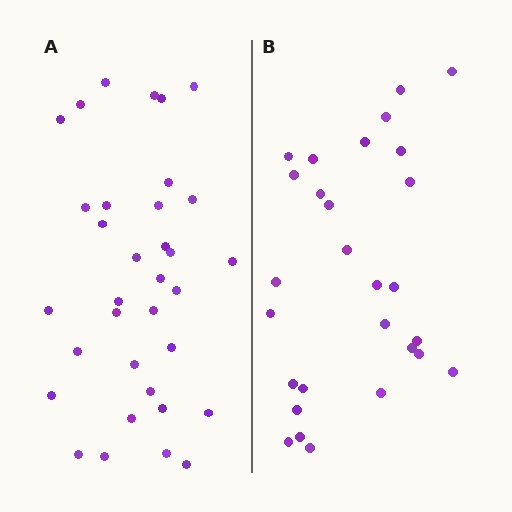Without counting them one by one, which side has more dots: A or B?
Region A (the left region) has more dots.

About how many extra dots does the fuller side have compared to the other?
Region A has about 6 more dots than region B.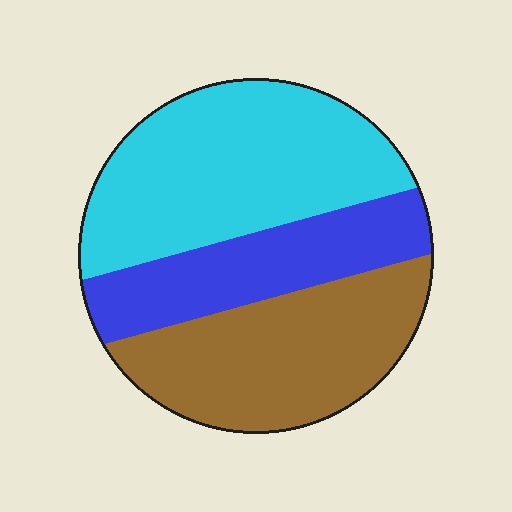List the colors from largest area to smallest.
From largest to smallest: cyan, brown, blue.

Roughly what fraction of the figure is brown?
Brown takes up between a quarter and a half of the figure.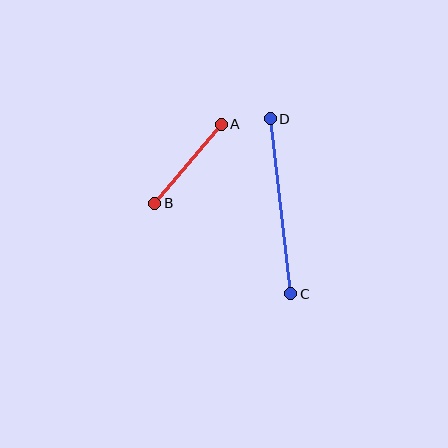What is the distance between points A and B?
The distance is approximately 103 pixels.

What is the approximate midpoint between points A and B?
The midpoint is at approximately (188, 164) pixels.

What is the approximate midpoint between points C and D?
The midpoint is at approximately (280, 206) pixels.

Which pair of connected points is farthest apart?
Points C and D are farthest apart.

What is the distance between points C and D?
The distance is approximately 176 pixels.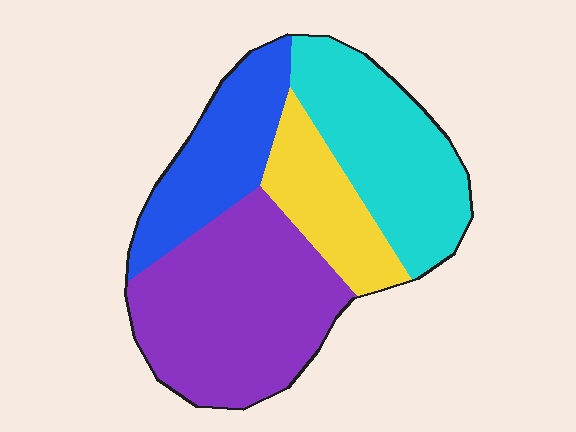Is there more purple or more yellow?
Purple.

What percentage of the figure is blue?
Blue covers 20% of the figure.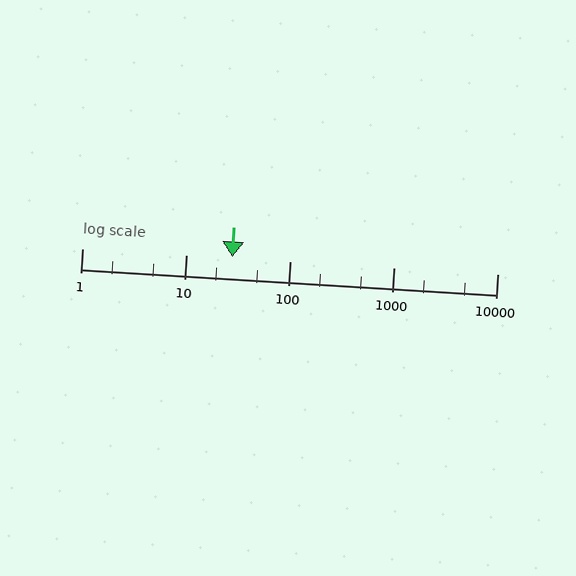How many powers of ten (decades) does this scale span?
The scale spans 4 decades, from 1 to 10000.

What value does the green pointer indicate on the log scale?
The pointer indicates approximately 28.